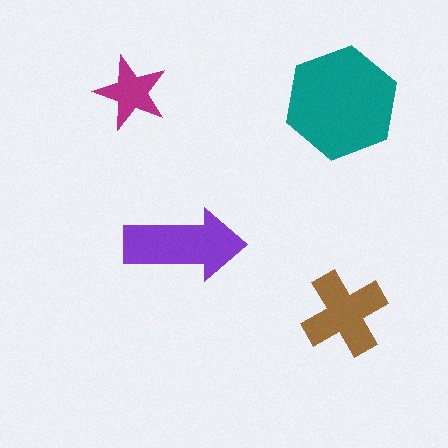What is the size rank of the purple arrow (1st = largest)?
2nd.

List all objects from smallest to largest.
The magenta star, the brown cross, the purple arrow, the teal hexagon.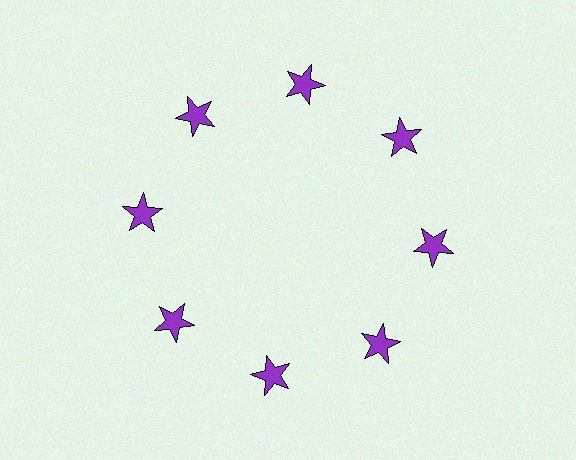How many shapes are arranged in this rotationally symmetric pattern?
There are 8 shapes, arranged in 8 groups of 1.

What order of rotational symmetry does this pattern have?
This pattern has 8-fold rotational symmetry.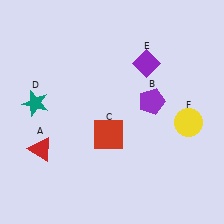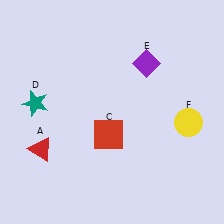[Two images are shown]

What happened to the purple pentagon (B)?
The purple pentagon (B) was removed in Image 2. It was in the top-right area of Image 1.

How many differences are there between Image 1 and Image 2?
There is 1 difference between the two images.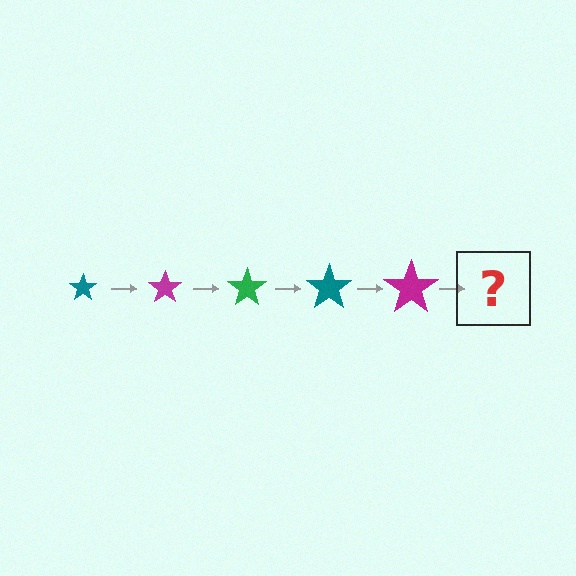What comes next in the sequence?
The next element should be a green star, larger than the previous one.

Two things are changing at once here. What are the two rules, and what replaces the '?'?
The two rules are that the star grows larger each step and the color cycles through teal, magenta, and green. The '?' should be a green star, larger than the previous one.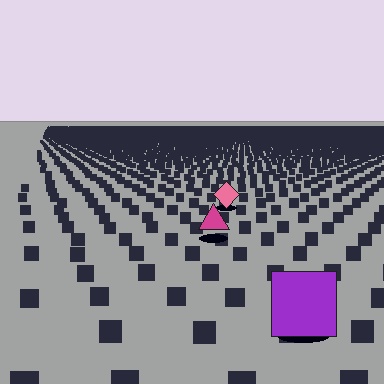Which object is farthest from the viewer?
The pink diamond is farthest from the viewer. It appears smaller and the ground texture around it is denser.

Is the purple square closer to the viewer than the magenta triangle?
Yes. The purple square is closer — you can tell from the texture gradient: the ground texture is coarser near it.